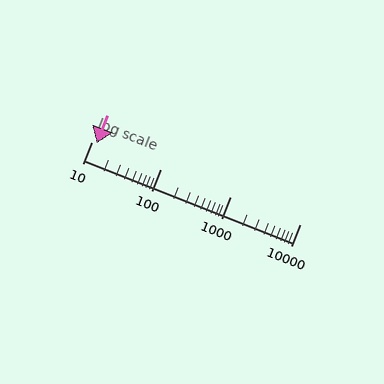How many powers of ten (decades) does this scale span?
The scale spans 3 decades, from 10 to 10000.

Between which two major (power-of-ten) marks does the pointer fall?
The pointer is between 10 and 100.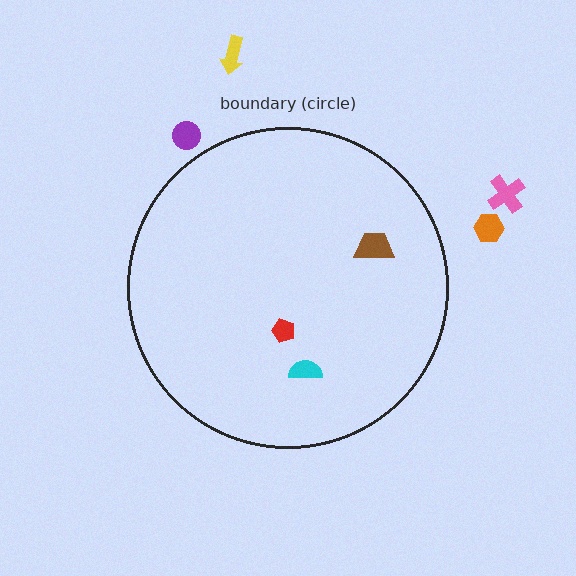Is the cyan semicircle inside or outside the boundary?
Inside.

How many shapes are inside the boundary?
3 inside, 4 outside.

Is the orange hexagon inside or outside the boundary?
Outside.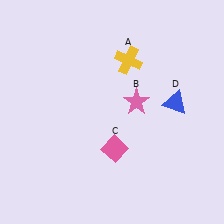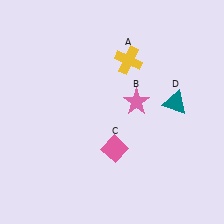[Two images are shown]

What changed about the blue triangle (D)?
In Image 1, D is blue. In Image 2, it changed to teal.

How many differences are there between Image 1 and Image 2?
There is 1 difference between the two images.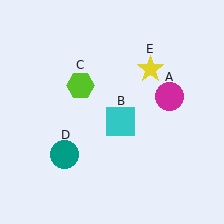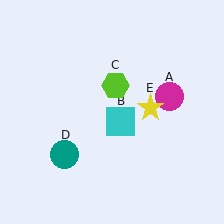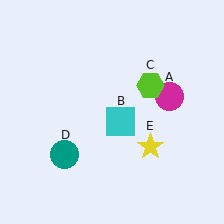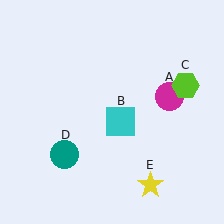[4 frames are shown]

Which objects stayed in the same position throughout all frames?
Magenta circle (object A) and cyan square (object B) and teal circle (object D) remained stationary.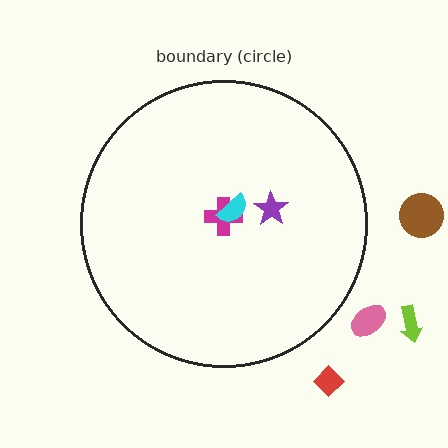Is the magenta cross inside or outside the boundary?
Inside.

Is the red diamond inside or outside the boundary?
Outside.